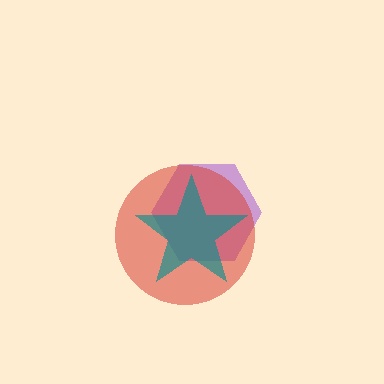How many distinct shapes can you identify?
There are 3 distinct shapes: a purple hexagon, a red circle, a teal star.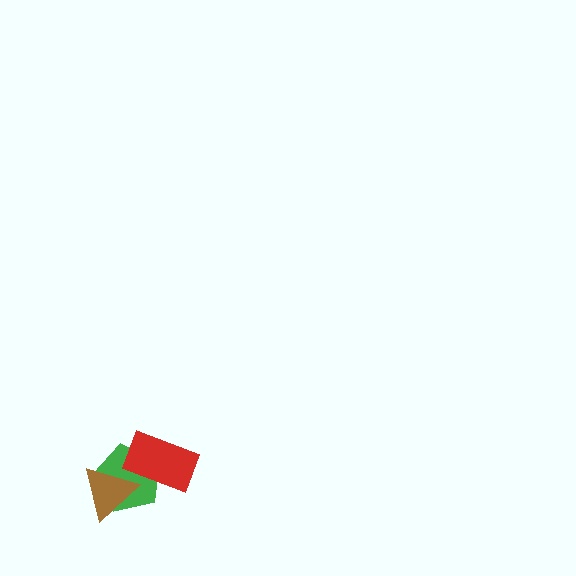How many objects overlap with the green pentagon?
2 objects overlap with the green pentagon.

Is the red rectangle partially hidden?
No, no other shape covers it.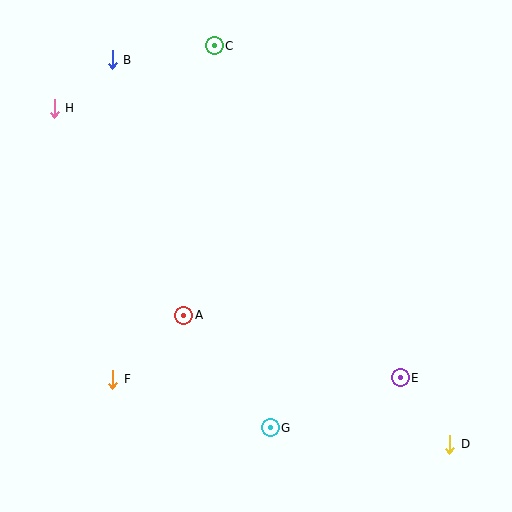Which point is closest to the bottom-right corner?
Point D is closest to the bottom-right corner.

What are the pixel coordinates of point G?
Point G is at (270, 428).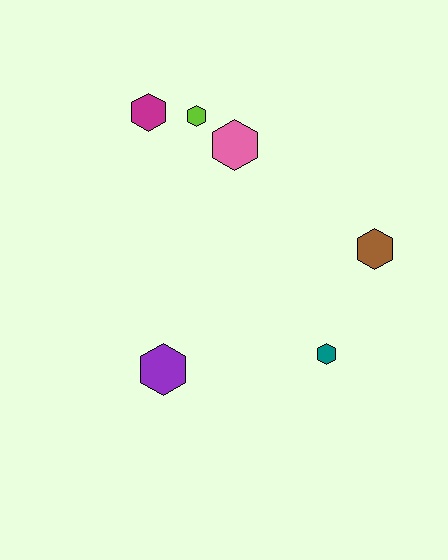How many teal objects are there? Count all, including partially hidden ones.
There is 1 teal object.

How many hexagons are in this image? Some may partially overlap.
There are 6 hexagons.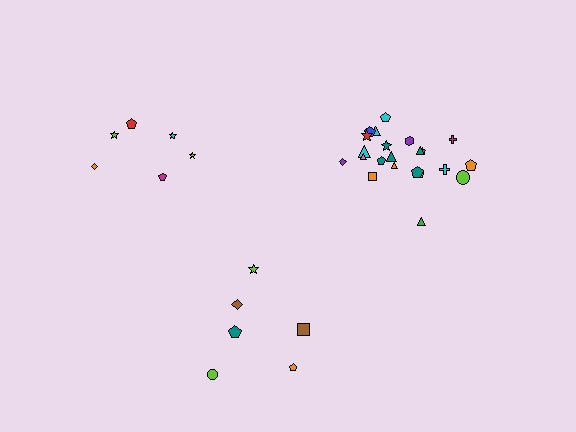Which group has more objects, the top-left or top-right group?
The top-right group.